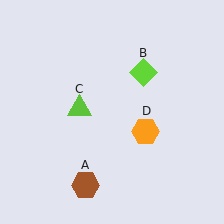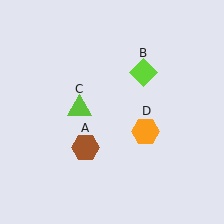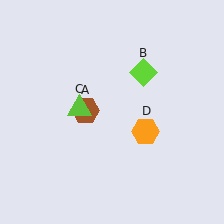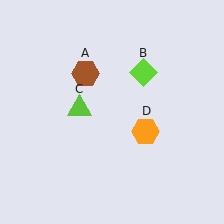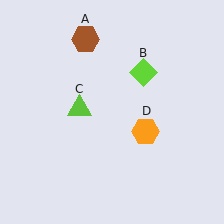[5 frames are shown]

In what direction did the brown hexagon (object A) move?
The brown hexagon (object A) moved up.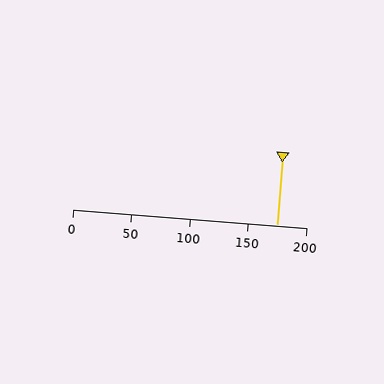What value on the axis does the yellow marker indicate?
The marker indicates approximately 175.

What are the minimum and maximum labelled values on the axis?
The axis runs from 0 to 200.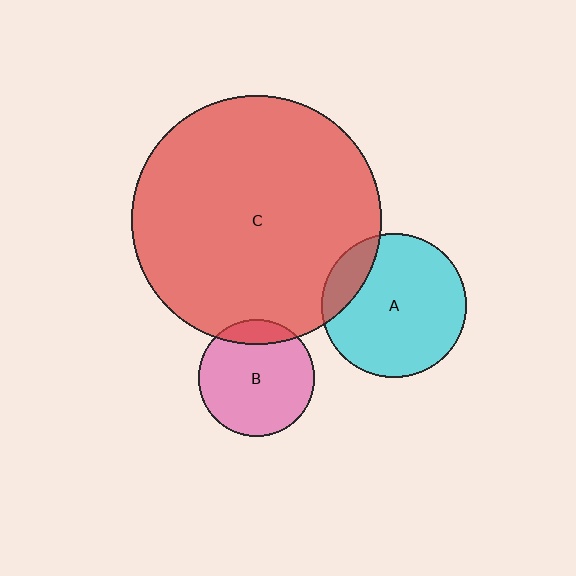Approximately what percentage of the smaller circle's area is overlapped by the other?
Approximately 15%.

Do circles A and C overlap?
Yes.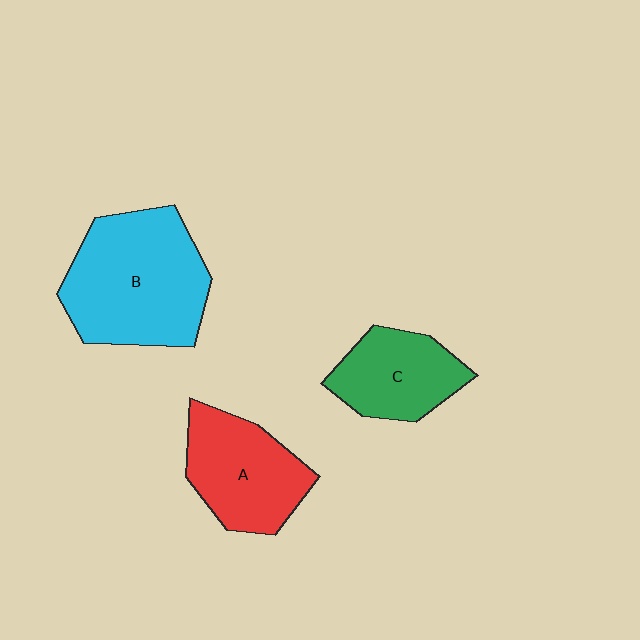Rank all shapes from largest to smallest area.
From largest to smallest: B (cyan), A (red), C (green).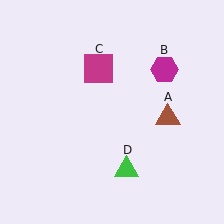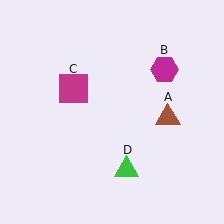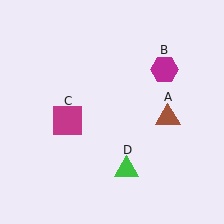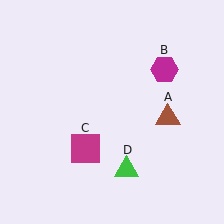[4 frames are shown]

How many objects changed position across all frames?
1 object changed position: magenta square (object C).